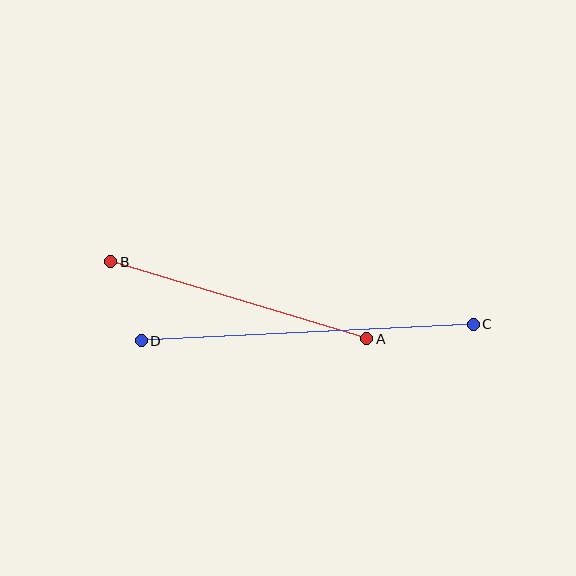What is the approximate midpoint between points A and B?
The midpoint is at approximately (239, 300) pixels.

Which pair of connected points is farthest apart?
Points C and D are farthest apart.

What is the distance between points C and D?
The distance is approximately 332 pixels.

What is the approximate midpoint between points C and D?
The midpoint is at approximately (307, 333) pixels.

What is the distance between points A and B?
The distance is approximately 267 pixels.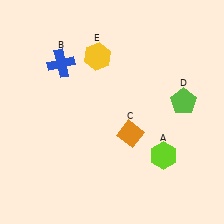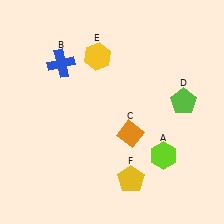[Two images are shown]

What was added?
A yellow pentagon (F) was added in Image 2.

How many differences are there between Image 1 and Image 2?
There is 1 difference between the two images.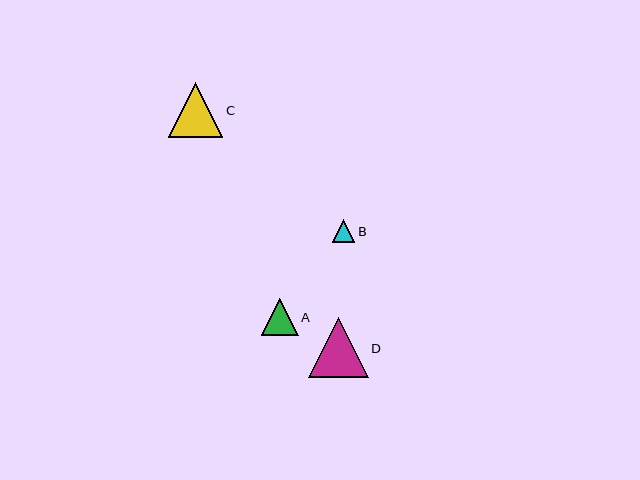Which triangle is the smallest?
Triangle B is the smallest with a size of approximately 22 pixels.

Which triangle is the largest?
Triangle D is the largest with a size of approximately 60 pixels.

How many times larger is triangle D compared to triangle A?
Triangle D is approximately 1.6 times the size of triangle A.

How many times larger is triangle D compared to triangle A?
Triangle D is approximately 1.6 times the size of triangle A.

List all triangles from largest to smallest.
From largest to smallest: D, C, A, B.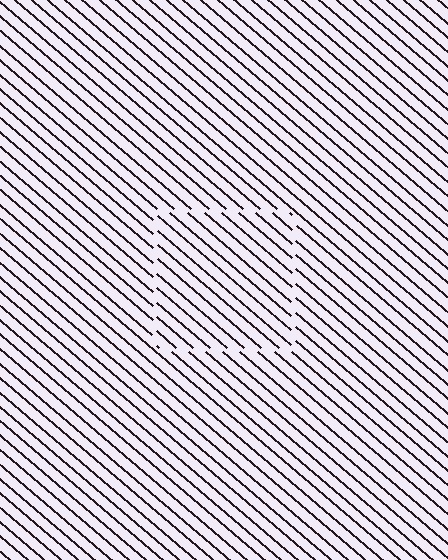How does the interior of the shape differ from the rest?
The interior of the shape contains the same grating, shifted by half a period — the contour is defined by the phase discontinuity where line-ends from the inner and outer gratings abut.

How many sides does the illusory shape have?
4 sides — the line-ends trace a square.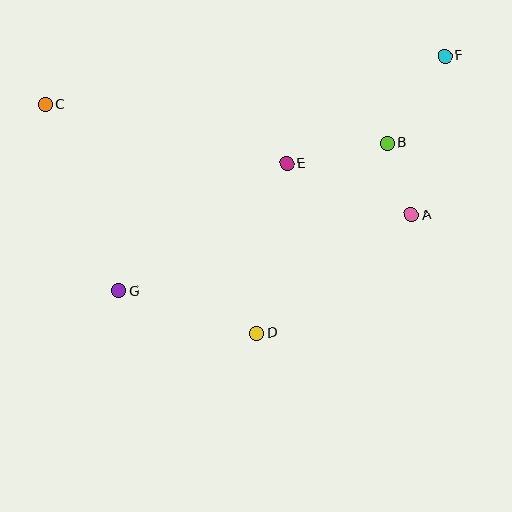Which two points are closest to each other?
Points A and B are closest to each other.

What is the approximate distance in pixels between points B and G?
The distance between B and G is approximately 306 pixels.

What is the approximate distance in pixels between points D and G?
The distance between D and G is approximately 144 pixels.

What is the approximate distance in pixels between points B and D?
The distance between B and D is approximately 230 pixels.